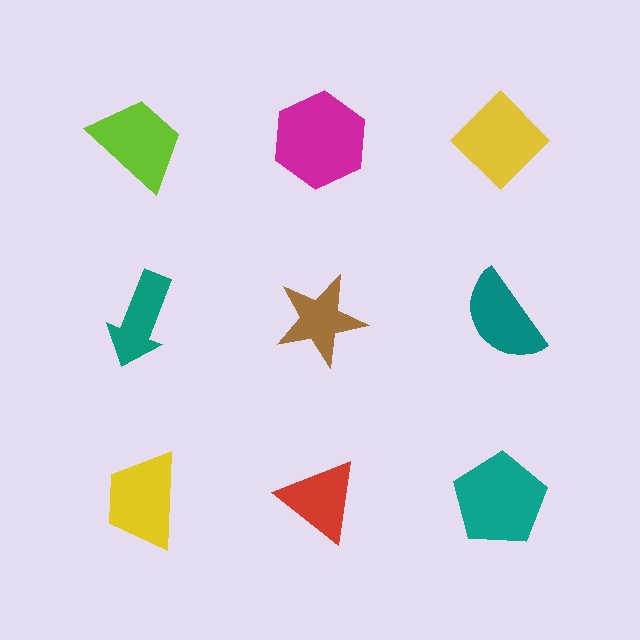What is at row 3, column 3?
A teal pentagon.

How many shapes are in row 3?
3 shapes.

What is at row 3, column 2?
A red triangle.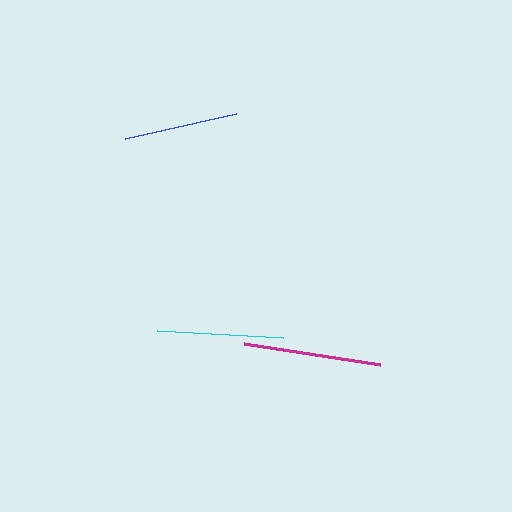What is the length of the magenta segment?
The magenta segment is approximately 138 pixels long.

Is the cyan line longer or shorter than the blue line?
The cyan line is longer than the blue line.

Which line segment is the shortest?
The blue line is the shortest at approximately 114 pixels.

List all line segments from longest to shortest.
From longest to shortest: magenta, cyan, blue.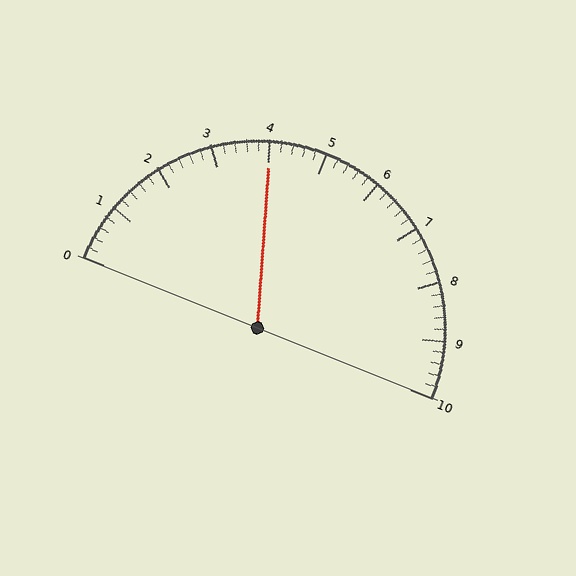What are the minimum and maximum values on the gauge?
The gauge ranges from 0 to 10.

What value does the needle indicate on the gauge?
The needle indicates approximately 4.0.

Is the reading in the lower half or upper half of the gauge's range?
The reading is in the lower half of the range (0 to 10).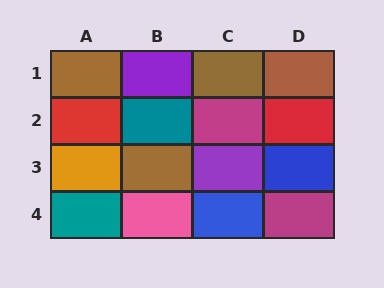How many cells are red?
2 cells are red.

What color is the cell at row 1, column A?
Brown.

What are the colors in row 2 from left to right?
Red, teal, magenta, red.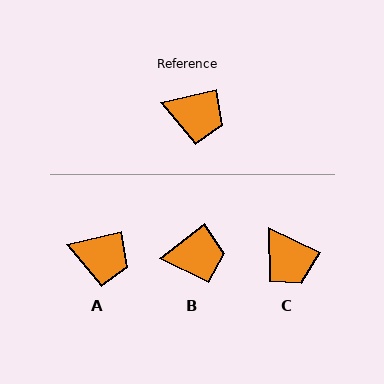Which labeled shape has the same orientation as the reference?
A.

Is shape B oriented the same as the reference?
No, it is off by about 25 degrees.